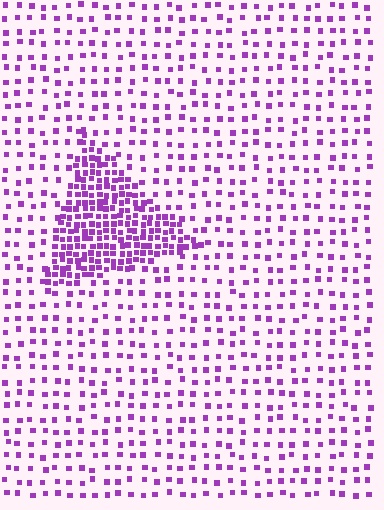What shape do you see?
I see a triangle.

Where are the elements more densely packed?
The elements are more densely packed inside the triangle boundary.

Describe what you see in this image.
The image contains small purple elements arranged at two different densities. A triangle-shaped region is visible where the elements are more densely packed than the surrounding area.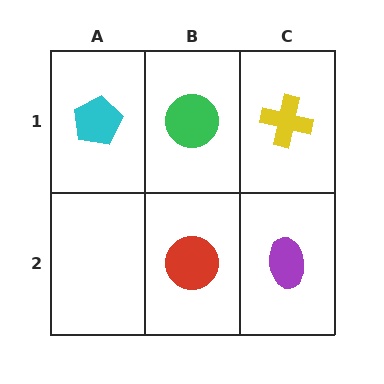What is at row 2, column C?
A purple ellipse.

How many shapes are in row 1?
3 shapes.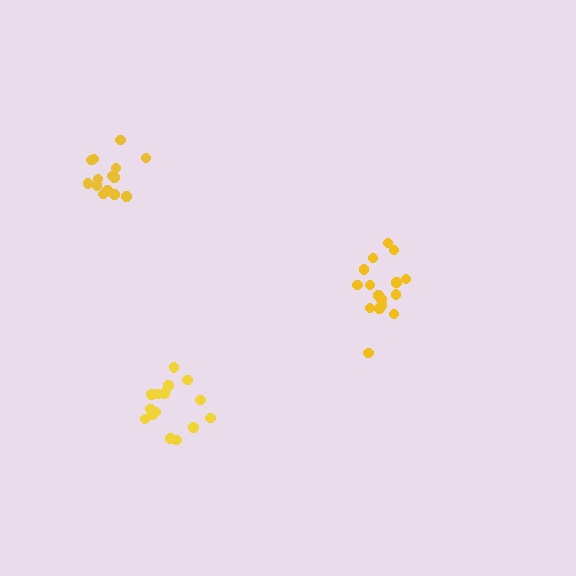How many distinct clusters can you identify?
There are 3 distinct clusters.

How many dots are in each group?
Group 1: 16 dots, Group 2: 16 dots, Group 3: 14 dots (46 total).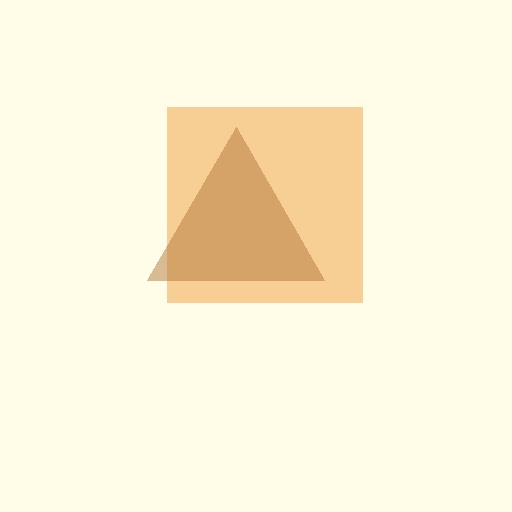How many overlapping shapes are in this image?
There are 2 overlapping shapes in the image.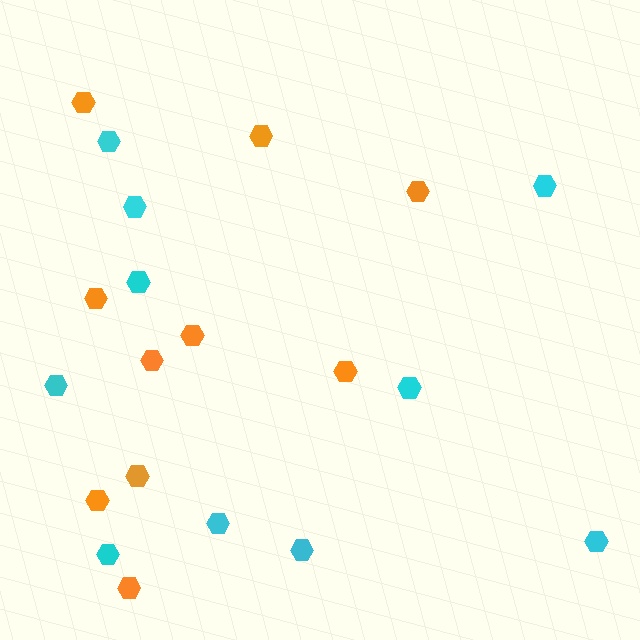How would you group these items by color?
There are 2 groups: one group of orange hexagons (10) and one group of cyan hexagons (10).